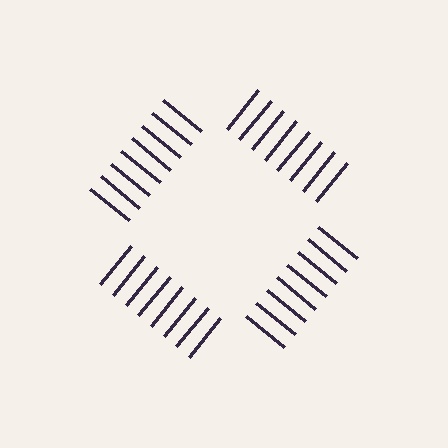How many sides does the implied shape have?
4 sides — the line-ends trace a square.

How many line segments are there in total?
32 — 8 along each of the 4 edges.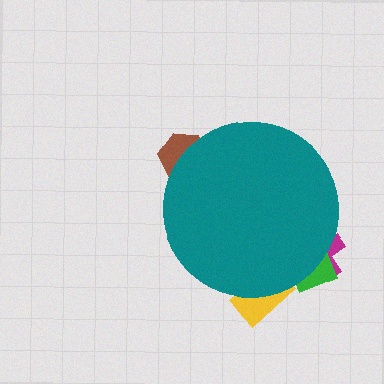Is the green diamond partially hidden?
Yes, the green diamond is partially hidden behind the teal circle.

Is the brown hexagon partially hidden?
Yes, the brown hexagon is partially hidden behind the teal circle.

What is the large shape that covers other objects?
A teal circle.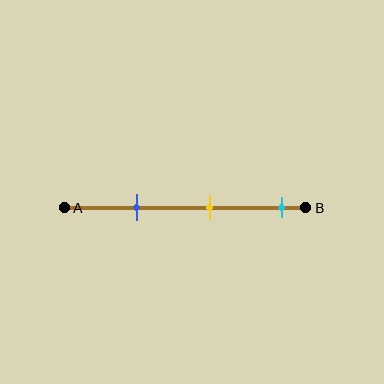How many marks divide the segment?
There are 3 marks dividing the segment.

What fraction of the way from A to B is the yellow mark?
The yellow mark is approximately 60% (0.6) of the way from A to B.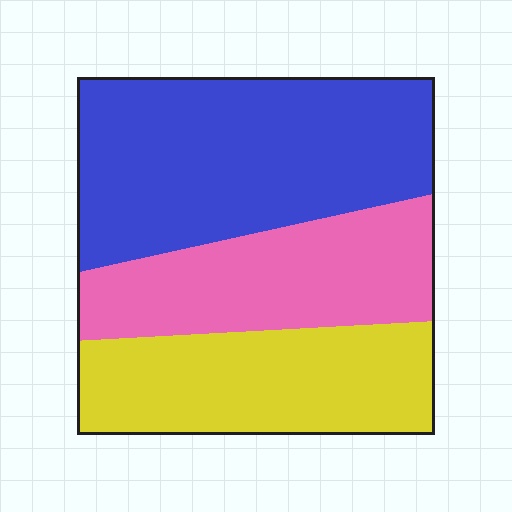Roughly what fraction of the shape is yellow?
Yellow covers about 30% of the shape.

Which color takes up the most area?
Blue, at roughly 45%.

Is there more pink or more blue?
Blue.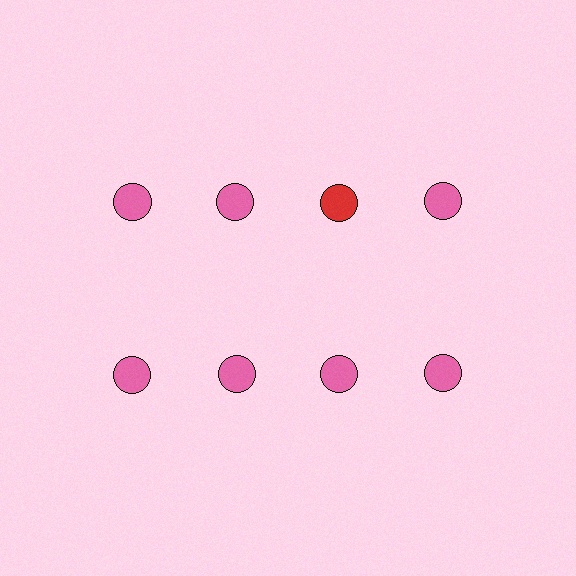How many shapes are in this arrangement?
There are 8 shapes arranged in a grid pattern.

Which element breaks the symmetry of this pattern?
The red circle in the top row, center column breaks the symmetry. All other shapes are pink circles.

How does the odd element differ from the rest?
It has a different color: red instead of pink.